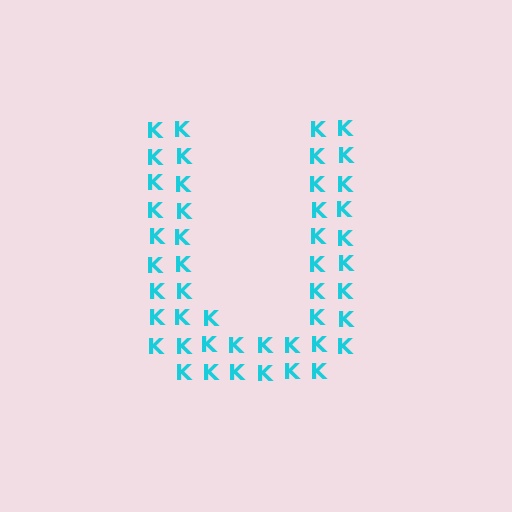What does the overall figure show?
The overall figure shows the letter U.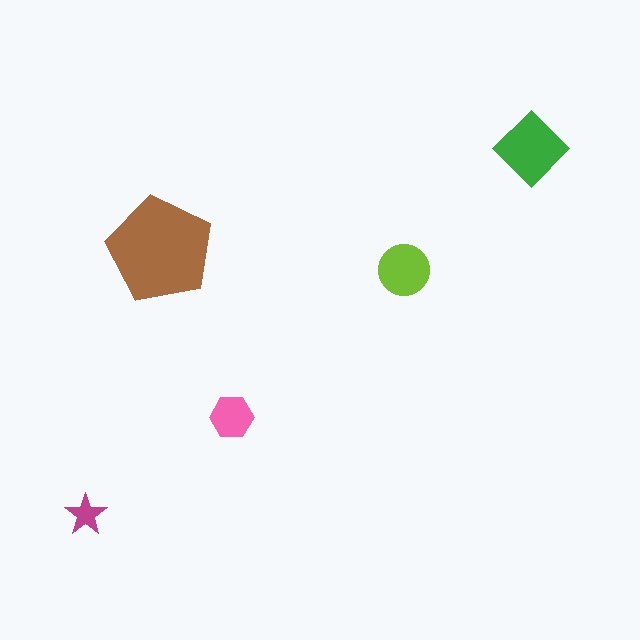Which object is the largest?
The brown pentagon.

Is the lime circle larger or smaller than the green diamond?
Smaller.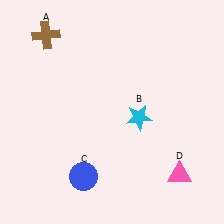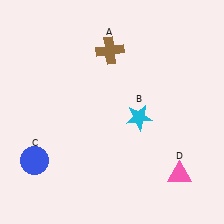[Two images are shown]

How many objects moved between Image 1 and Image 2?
2 objects moved between the two images.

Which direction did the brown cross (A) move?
The brown cross (A) moved right.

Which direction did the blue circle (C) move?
The blue circle (C) moved left.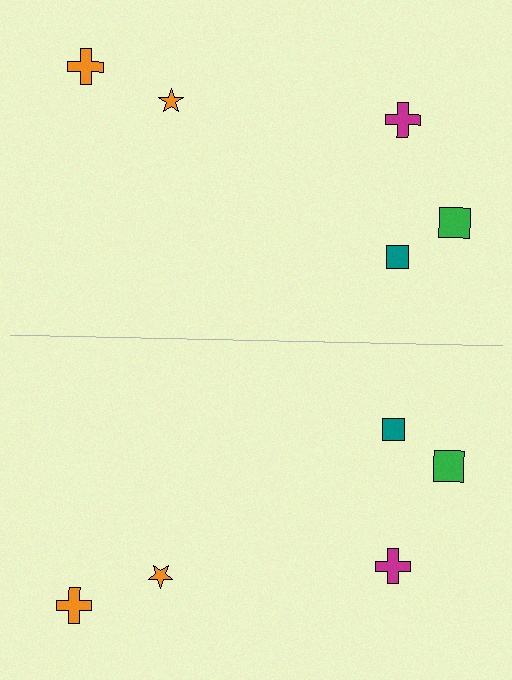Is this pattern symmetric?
Yes, this pattern has bilateral (reflection) symmetry.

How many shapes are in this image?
There are 10 shapes in this image.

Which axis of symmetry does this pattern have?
The pattern has a horizontal axis of symmetry running through the center of the image.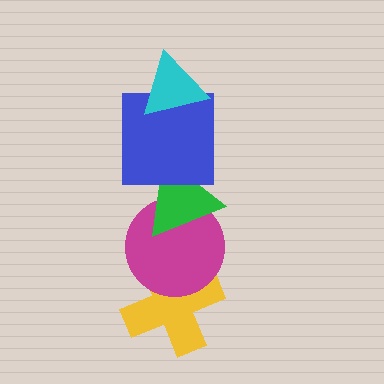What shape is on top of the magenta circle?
The green triangle is on top of the magenta circle.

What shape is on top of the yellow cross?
The magenta circle is on top of the yellow cross.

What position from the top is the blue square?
The blue square is 2nd from the top.